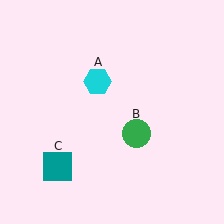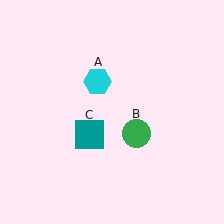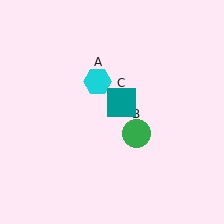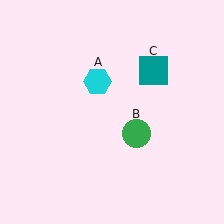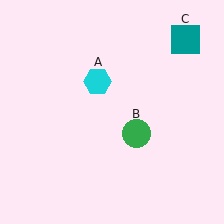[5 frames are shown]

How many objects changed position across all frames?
1 object changed position: teal square (object C).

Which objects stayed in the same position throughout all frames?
Cyan hexagon (object A) and green circle (object B) remained stationary.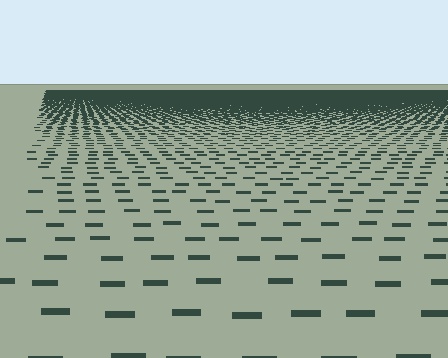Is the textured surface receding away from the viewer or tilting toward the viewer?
The surface is receding away from the viewer. Texture elements get smaller and denser toward the top.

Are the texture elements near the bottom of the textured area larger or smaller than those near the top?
Larger. Near the bottom, elements are closer to the viewer and appear at a bigger on-screen size.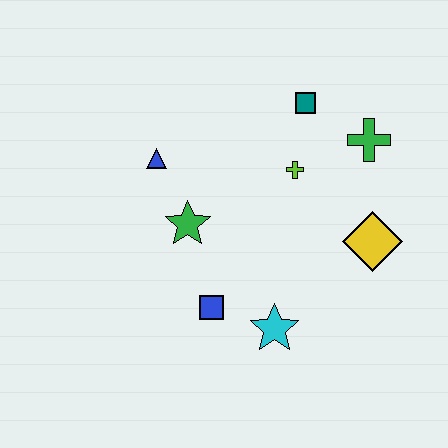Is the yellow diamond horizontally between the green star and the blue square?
No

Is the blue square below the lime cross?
Yes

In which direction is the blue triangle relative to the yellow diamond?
The blue triangle is to the left of the yellow diamond.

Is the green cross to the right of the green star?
Yes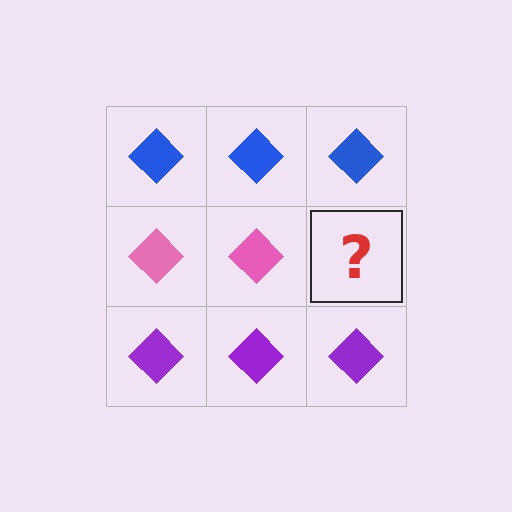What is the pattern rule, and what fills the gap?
The rule is that each row has a consistent color. The gap should be filled with a pink diamond.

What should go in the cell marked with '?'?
The missing cell should contain a pink diamond.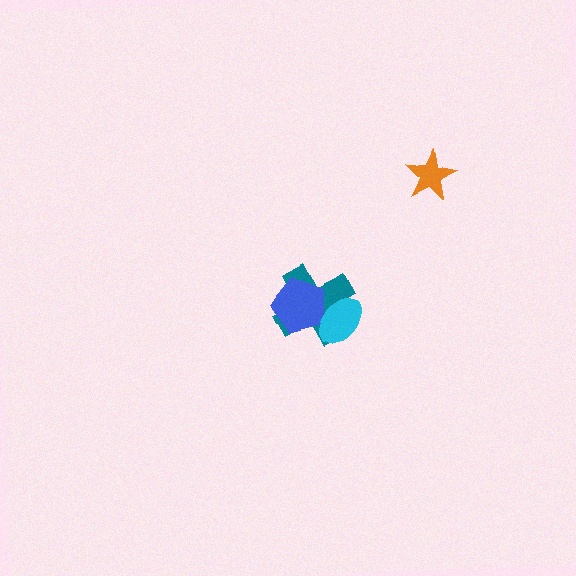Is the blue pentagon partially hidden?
Yes, it is partially covered by another shape.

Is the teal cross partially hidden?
Yes, it is partially covered by another shape.